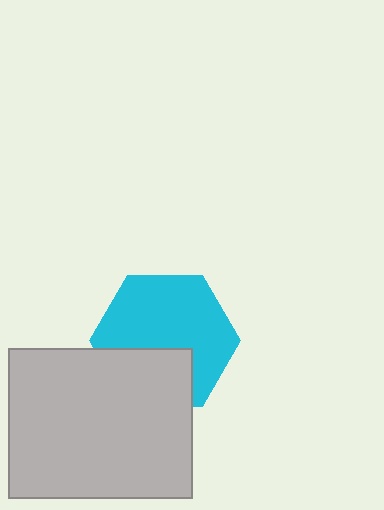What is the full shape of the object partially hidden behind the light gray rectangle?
The partially hidden object is a cyan hexagon.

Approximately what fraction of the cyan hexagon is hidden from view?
Roughly 33% of the cyan hexagon is hidden behind the light gray rectangle.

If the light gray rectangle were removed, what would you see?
You would see the complete cyan hexagon.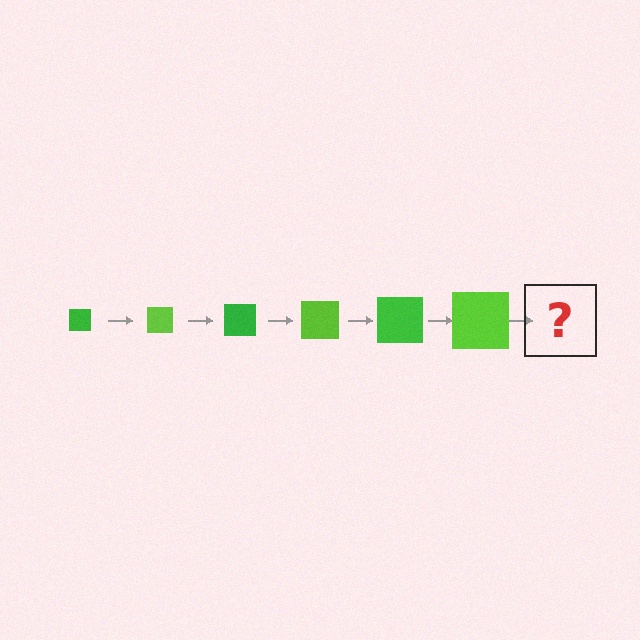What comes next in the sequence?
The next element should be a green square, larger than the previous one.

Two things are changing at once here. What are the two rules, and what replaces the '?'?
The two rules are that the square grows larger each step and the color cycles through green and lime. The '?' should be a green square, larger than the previous one.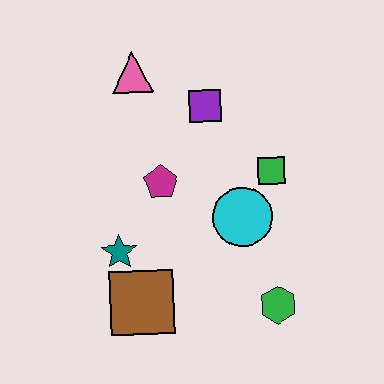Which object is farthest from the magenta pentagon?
The green hexagon is farthest from the magenta pentagon.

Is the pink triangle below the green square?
No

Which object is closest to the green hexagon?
The cyan circle is closest to the green hexagon.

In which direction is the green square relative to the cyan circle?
The green square is above the cyan circle.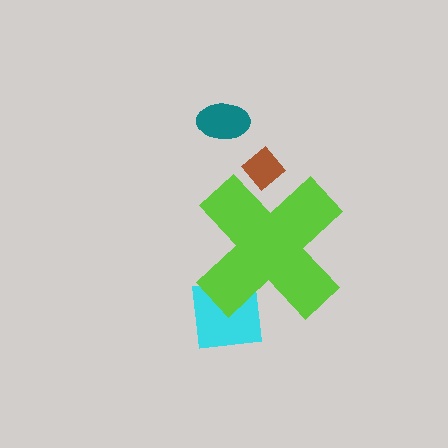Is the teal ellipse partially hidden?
No, the teal ellipse is fully visible.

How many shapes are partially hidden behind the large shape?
2 shapes are partially hidden.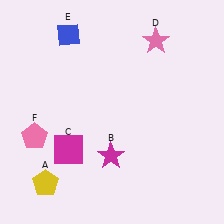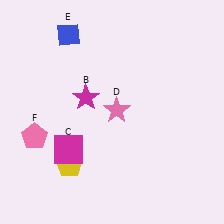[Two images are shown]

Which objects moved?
The objects that moved are: the yellow pentagon (A), the magenta star (B), the pink star (D).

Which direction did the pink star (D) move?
The pink star (D) moved down.